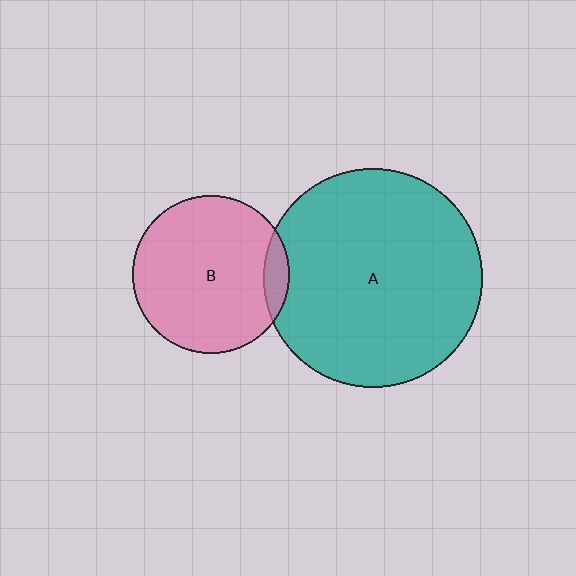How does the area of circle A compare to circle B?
Approximately 1.9 times.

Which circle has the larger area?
Circle A (teal).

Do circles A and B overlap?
Yes.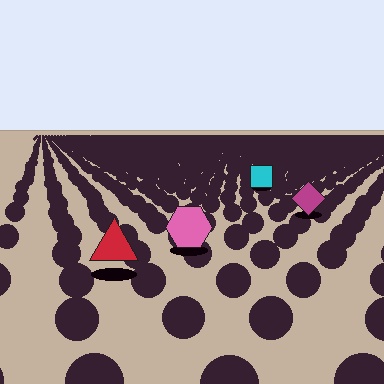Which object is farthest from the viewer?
The cyan square is farthest from the viewer. It appears smaller and the ground texture around it is denser.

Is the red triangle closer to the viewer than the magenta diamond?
Yes. The red triangle is closer — you can tell from the texture gradient: the ground texture is coarser near it.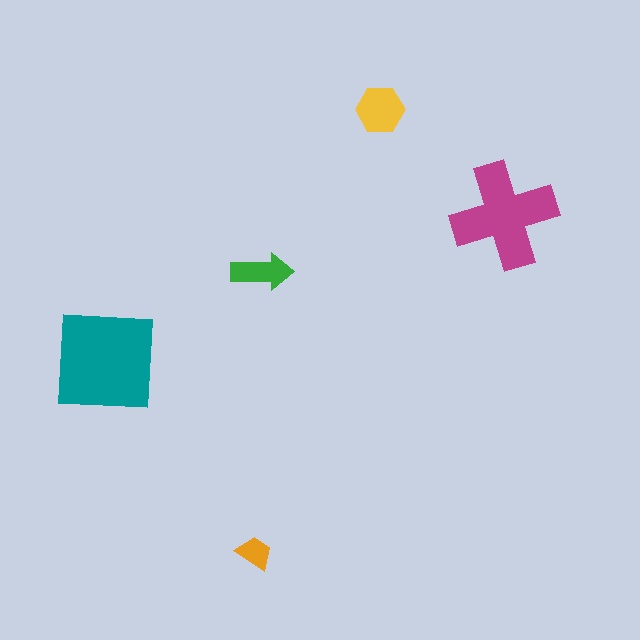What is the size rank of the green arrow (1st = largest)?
4th.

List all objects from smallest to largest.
The orange trapezoid, the green arrow, the yellow hexagon, the magenta cross, the teal square.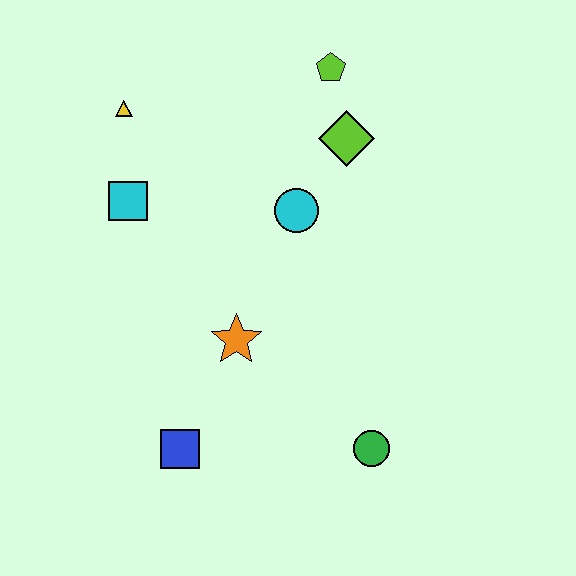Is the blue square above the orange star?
No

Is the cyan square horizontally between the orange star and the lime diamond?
No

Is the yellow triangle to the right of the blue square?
No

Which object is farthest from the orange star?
The lime pentagon is farthest from the orange star.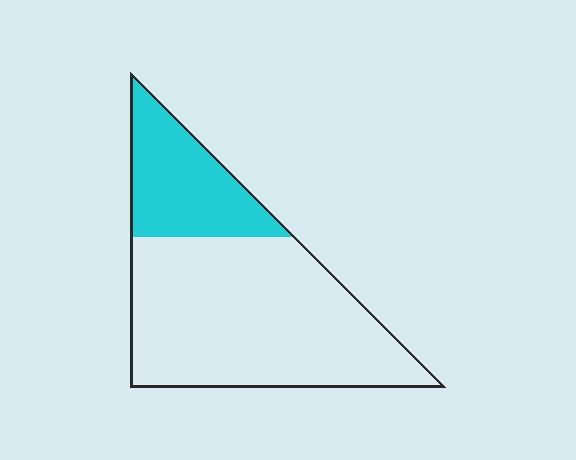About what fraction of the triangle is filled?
About one quarter (1/4).